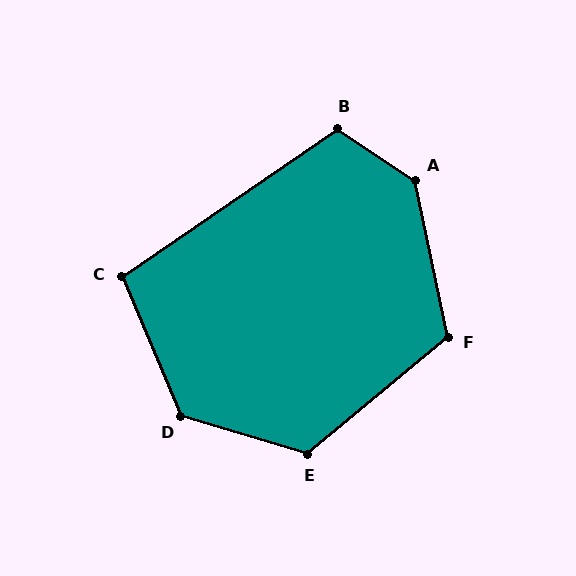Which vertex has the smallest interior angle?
C, at approximately 101 degrees.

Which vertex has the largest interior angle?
A, at approximately 135 degrees.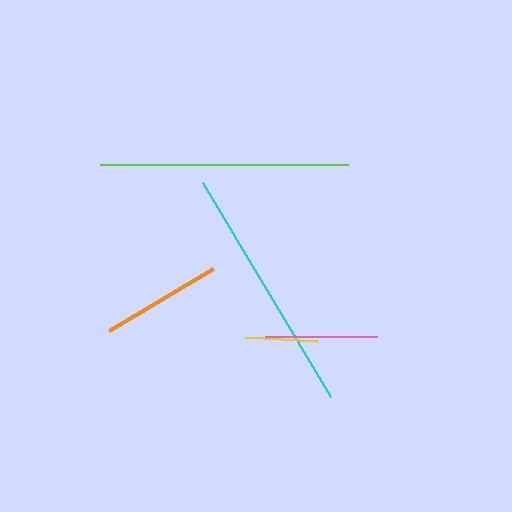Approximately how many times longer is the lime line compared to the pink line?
The lime line is approximately 2.2 times the length of the pink line.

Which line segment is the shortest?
The yellow line is the shortest at approximately 71 pixels.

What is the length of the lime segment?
The lime segment is approximately 248 pixels long.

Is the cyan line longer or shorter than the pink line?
The cyan line is longer than the pink line.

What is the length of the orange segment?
The orange segment is approximately 122 pixels long.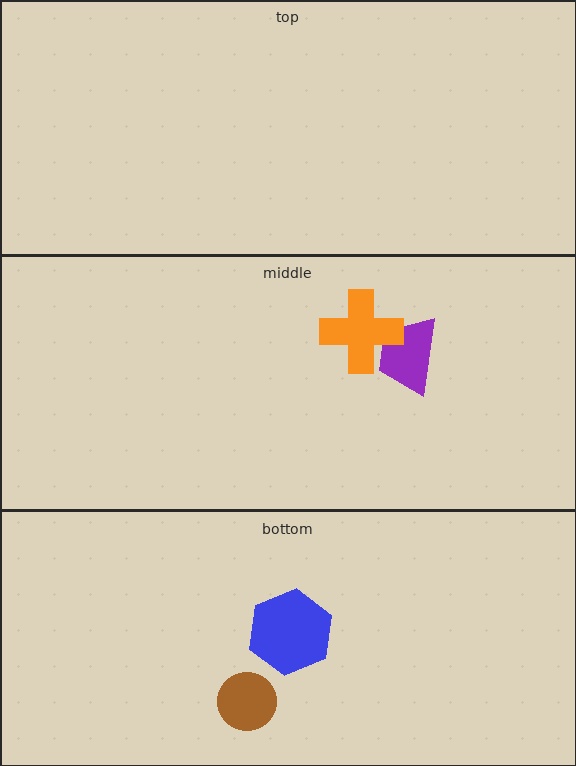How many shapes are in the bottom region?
2.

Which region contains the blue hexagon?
The bottom region.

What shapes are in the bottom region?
The brown circle, the blue hexagon.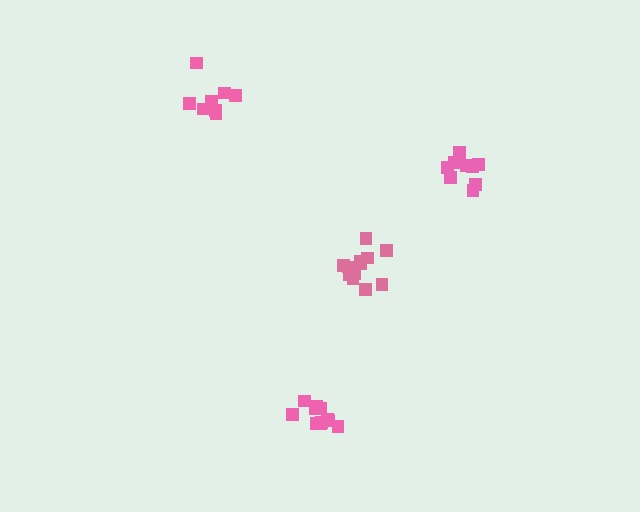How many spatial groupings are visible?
There are 4 spatial groupings.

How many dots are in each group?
Group 1: 8 dots, Group 2: 9 dots, Group 3: 13 dots, Group 4: 11 dots (41 total).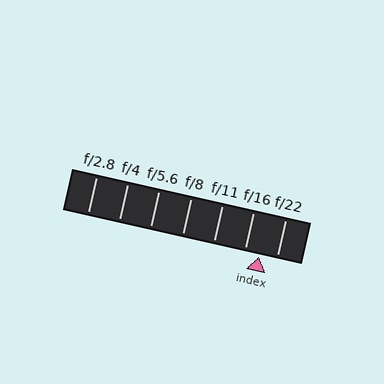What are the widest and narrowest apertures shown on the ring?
The widest aperture shown is f/2.8 and the narrowest is f/22.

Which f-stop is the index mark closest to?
The index mark is closest to f/16.